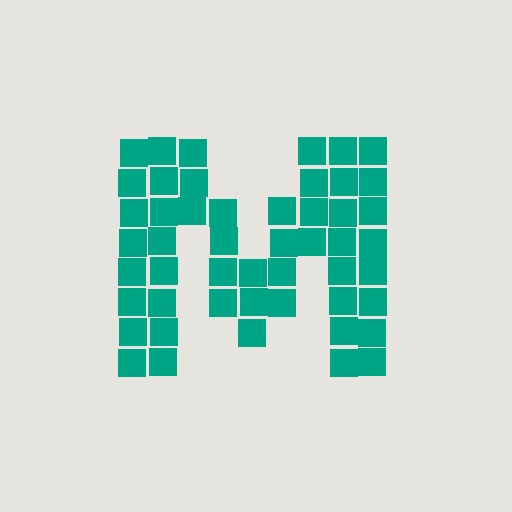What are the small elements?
The small elements are squares.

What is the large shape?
The large shape is the letter M.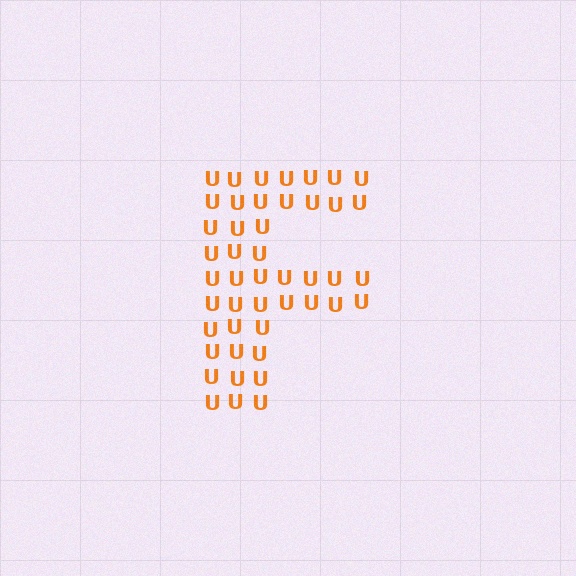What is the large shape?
The large shape is the letter F.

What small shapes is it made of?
It is made of small letter U's.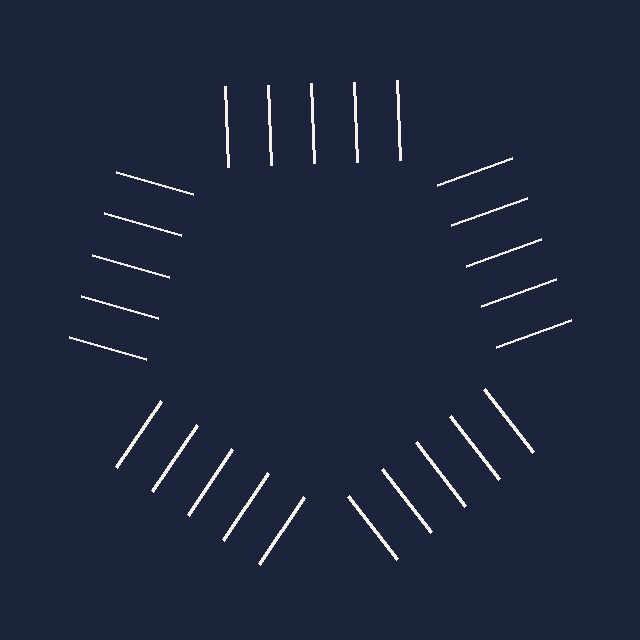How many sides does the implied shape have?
5 sides — the line-ends trace a pentagon.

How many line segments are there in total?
25 — 5 along each of the 5 edges.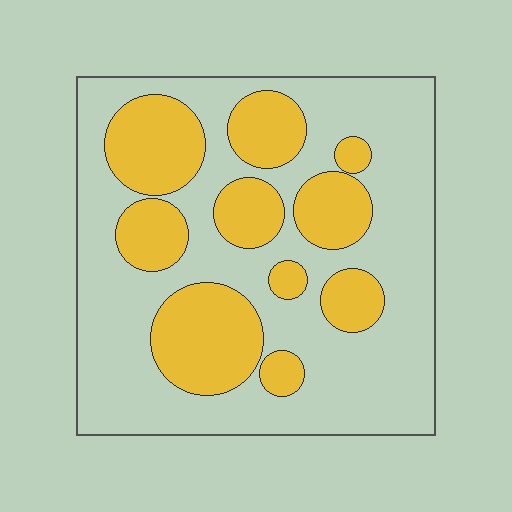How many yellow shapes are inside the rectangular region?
10.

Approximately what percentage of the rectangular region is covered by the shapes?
Approximately 35%.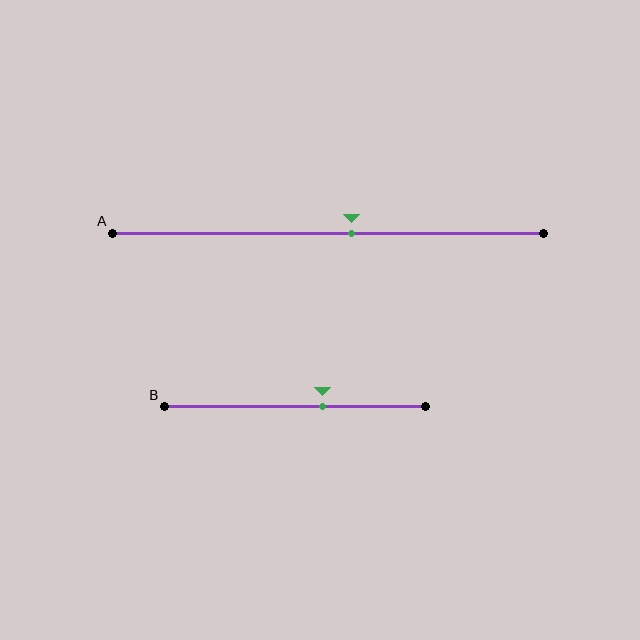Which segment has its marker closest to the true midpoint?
Segment A has its marker closest to the true midpoint.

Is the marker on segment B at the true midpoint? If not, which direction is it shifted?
No, the marker on segment B is shifted to the right by about 10% of the segment length.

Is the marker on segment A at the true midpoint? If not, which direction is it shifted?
No, the marker on segment A is shifted to the right by about 5% of the segment length.